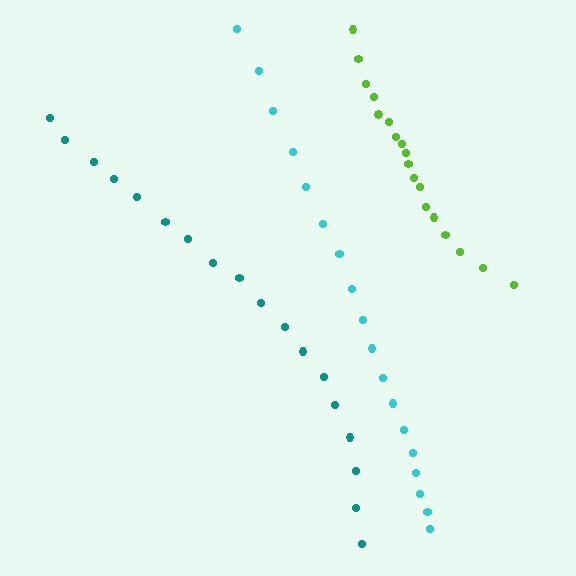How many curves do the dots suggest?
There are 3 distinct paths.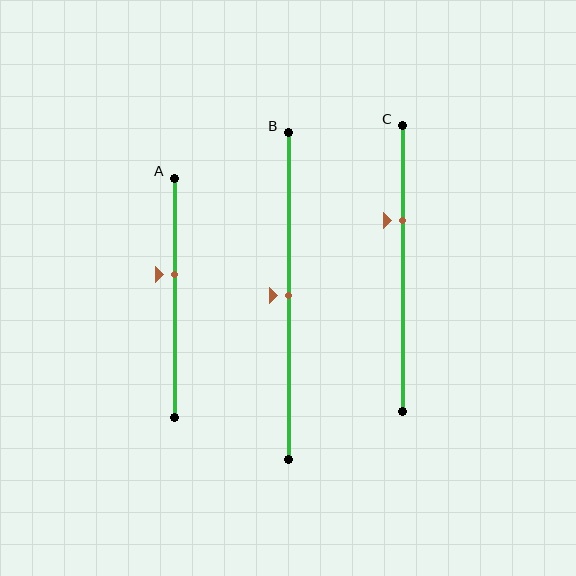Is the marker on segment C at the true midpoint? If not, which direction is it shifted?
No, the marker on segment C is shifted upward by about 17% of the segment length.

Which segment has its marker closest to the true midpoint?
Segment B has its marker closest to the true midpoint.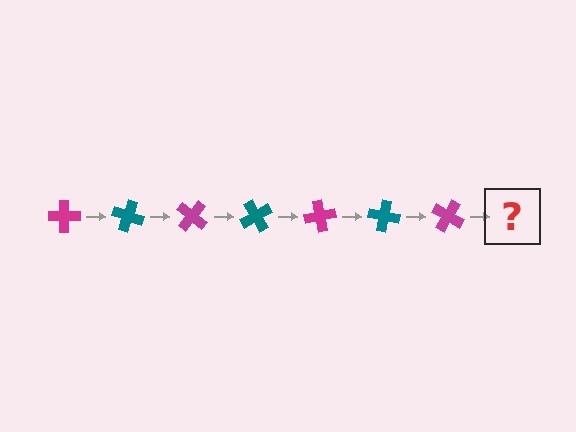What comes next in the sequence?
The next element should be a teal cross, rotated 140 degrees from the start.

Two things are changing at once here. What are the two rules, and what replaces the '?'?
The two rules are that it rotates 20 degrees each step and the color cycles through magenta and teal. The '?' should be a teal cross, rotated 140 degrees from the start.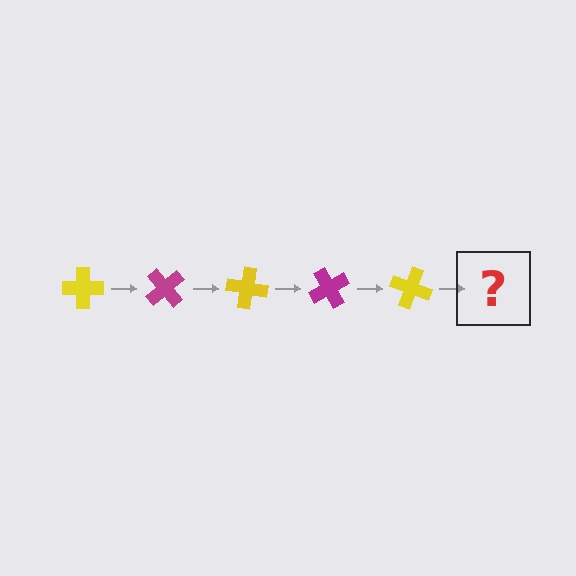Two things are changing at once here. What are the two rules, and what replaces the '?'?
The two rules are that it rotates 50 degrees each step and the color cycles through yellow and magenta. The '?' should be a magenta cross, rotated 250 degrees from the start.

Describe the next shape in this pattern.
It should be a magenta cross, rotated 250 degrees from the start.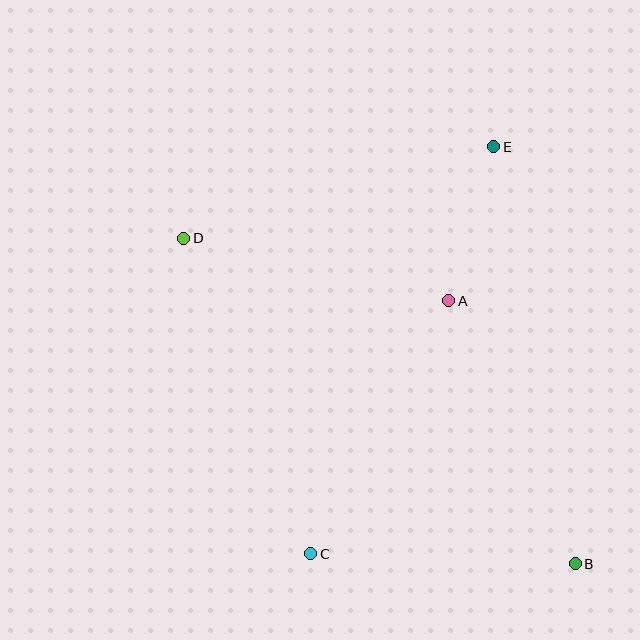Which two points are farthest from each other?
Points B and D are farthest from each other.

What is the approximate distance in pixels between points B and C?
The distance between B and C is approximately 265 pixels.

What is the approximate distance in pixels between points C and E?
The distance between C and E is approximately 446 pixels.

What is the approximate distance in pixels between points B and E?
The distance between B and E is approximately 425 pixels.